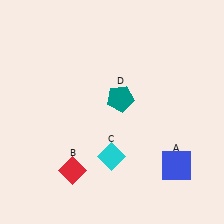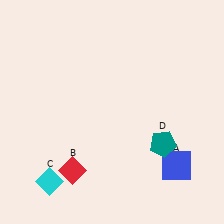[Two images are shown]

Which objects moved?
The objects that moved are: the cyan diamond (C), the teal pentagon (D).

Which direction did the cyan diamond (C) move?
The cyan diamond (C) moved left.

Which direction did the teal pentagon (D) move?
The teal pentagon (D) moved down.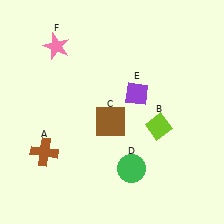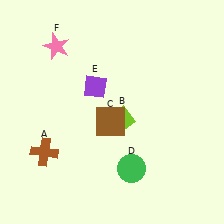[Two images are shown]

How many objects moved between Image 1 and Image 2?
2 objects moved between the two images.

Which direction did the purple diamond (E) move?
The purple diamond (E) moved left.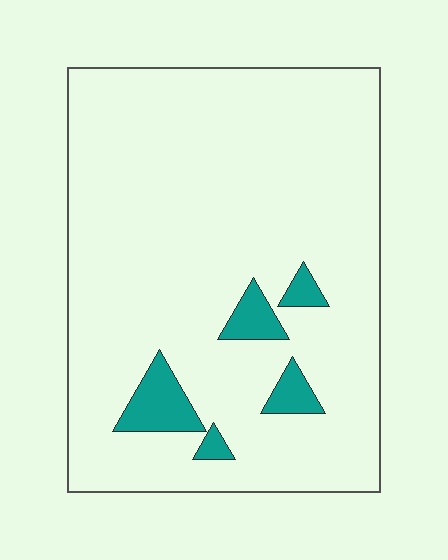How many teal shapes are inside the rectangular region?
5.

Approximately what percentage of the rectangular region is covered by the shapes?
Approximately 10%.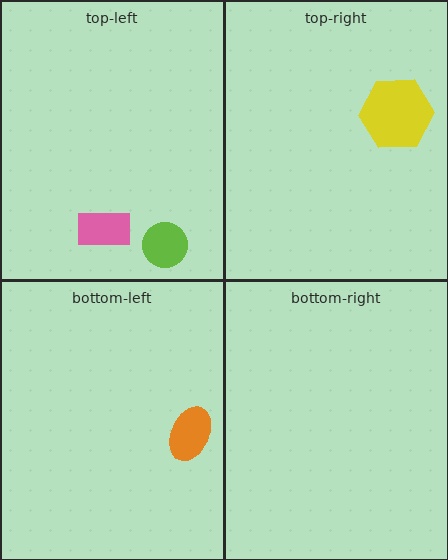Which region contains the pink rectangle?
The top-left region.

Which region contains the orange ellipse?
The bottom-left region.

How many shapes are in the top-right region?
1.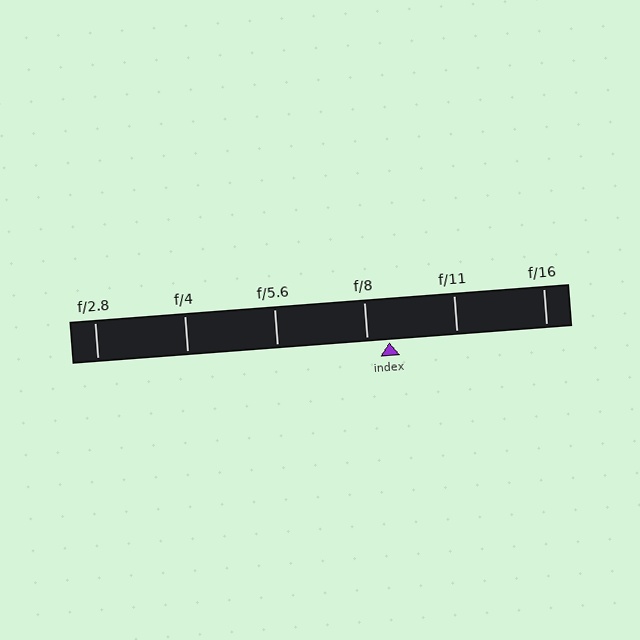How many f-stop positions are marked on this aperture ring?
There are 6 f-stop positions marked.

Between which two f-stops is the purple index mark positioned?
The index mark is between f/8 and f/11.